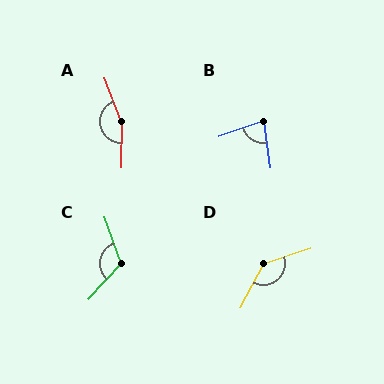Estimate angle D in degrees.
Approximately 137 degrees.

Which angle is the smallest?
B, at approximately 80 degrees.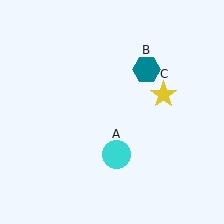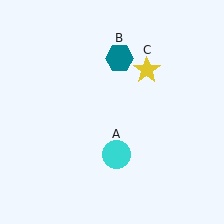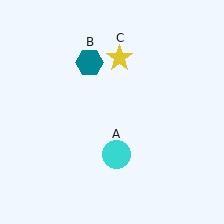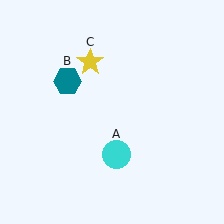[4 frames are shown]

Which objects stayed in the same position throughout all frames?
Cyan circle (object A) remained stationary.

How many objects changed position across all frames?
2 objects changed position: teal hexagon (object B), yellow star (object C).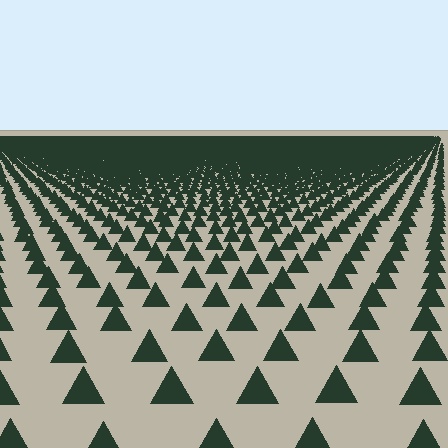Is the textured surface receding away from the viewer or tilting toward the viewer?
The surface is receding away from the viewer. Texture elements get smaller and denser toward the top.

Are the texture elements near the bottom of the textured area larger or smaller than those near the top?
Larger. Near the bottom, elements are closer to the viewer and appear at a bigger on-screen size.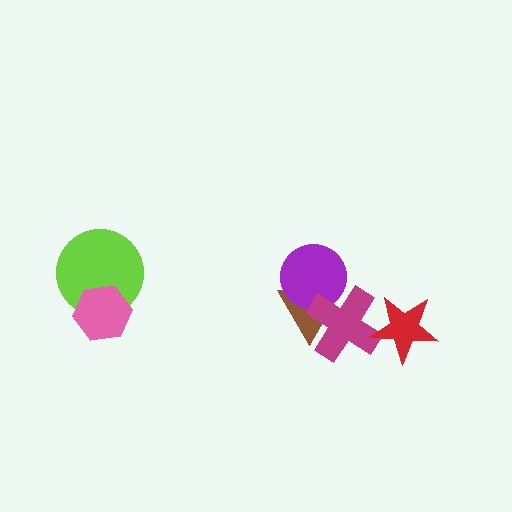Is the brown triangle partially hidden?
Yes, it is partially covered by another shape.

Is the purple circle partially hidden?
Yes, it is partially covered by another shape.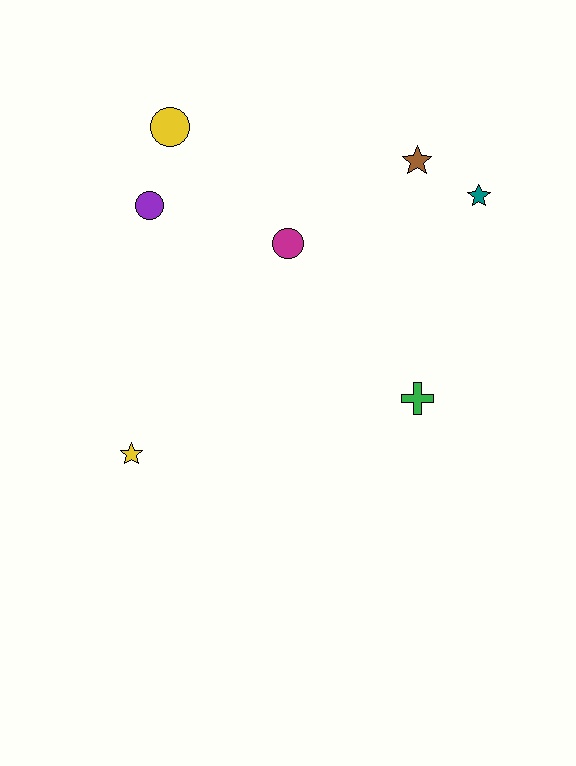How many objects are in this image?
There are 7 objects.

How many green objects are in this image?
There is 1 green object.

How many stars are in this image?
There are 3 stars.